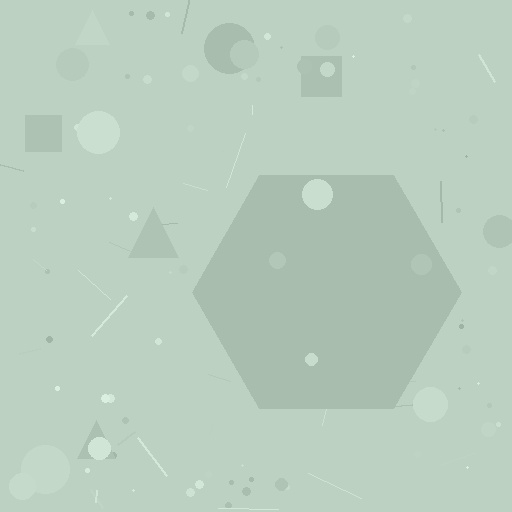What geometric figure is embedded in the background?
A hexagon is embedded in the background.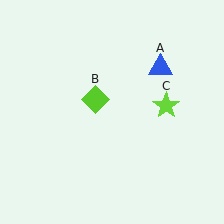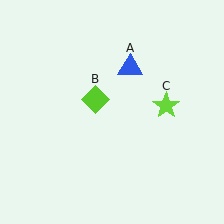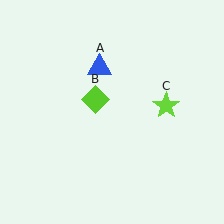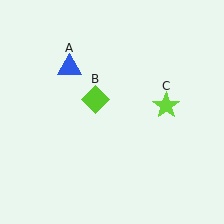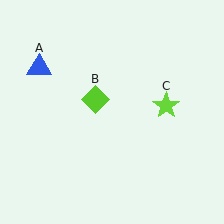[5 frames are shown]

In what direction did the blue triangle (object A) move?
The blue triangle (object A) moved left.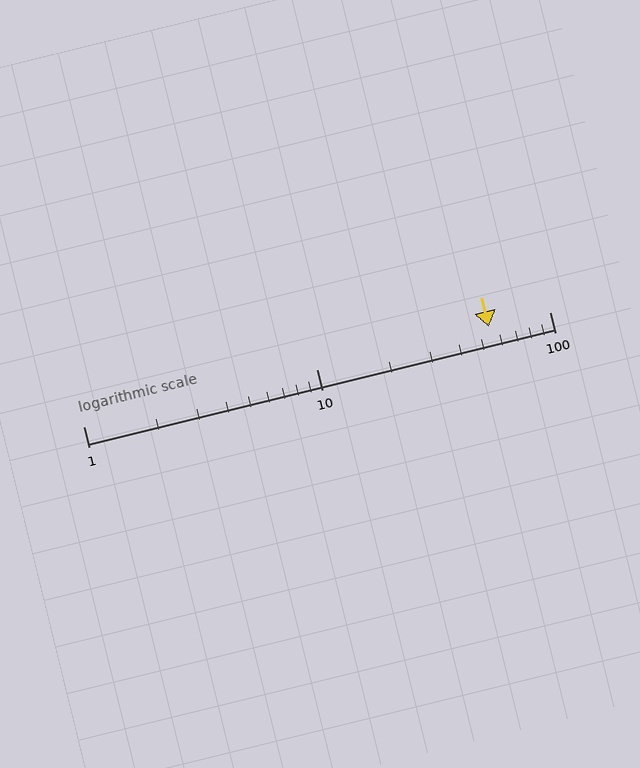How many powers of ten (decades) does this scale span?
The scale spans 2 decades, from 1 to 100.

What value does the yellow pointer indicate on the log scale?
The pointer indicates approximately 55.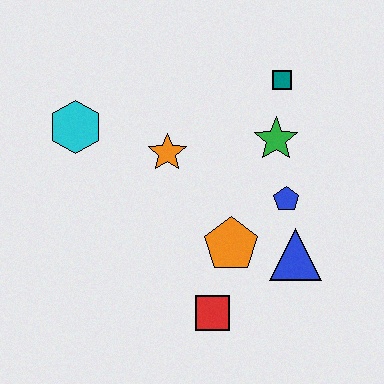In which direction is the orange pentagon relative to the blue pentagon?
The orange pentagon is to the left of the blue pentagon.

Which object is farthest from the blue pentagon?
The cyan hexagon is farthest from the blue pentagon.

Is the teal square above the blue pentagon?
Yes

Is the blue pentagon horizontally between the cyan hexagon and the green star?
No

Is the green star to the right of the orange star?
Yes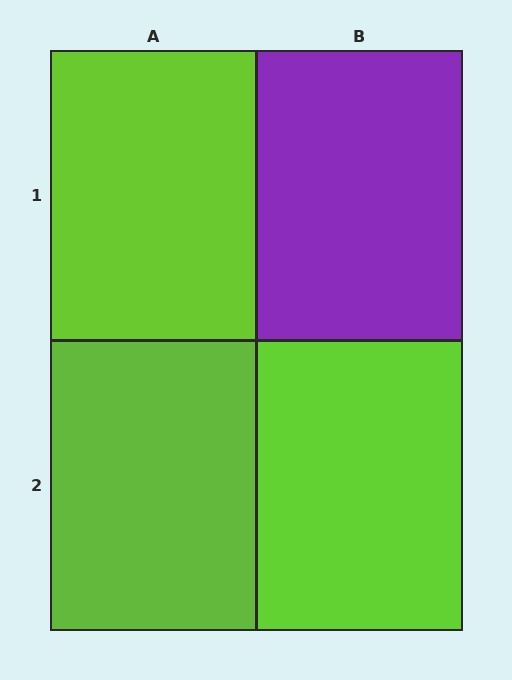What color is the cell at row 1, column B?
Purple.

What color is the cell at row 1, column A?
Lime.